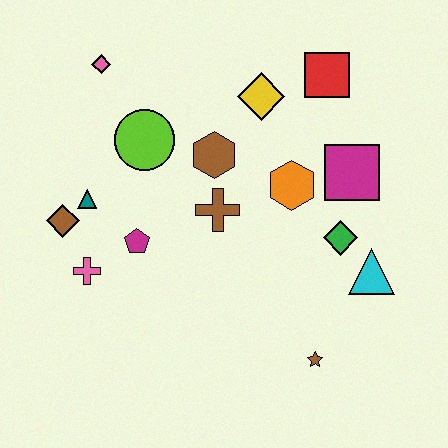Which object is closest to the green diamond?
The cyan triangle is closest to the green diamond.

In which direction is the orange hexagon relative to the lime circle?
The orange hexagon is to the right of the lime circle.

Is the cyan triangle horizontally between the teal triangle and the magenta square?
No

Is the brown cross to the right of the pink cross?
Yes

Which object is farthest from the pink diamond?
The brown star is farthest from the pink diamond.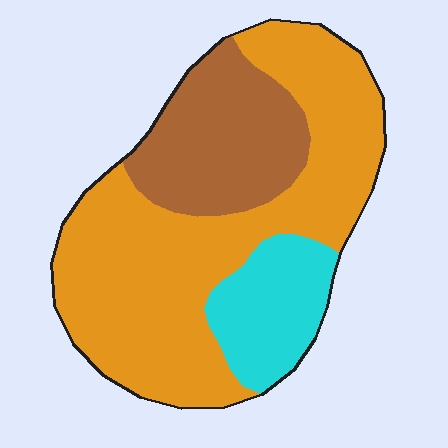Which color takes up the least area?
Cyan, at roughly 15%.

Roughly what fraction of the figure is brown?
Brown covers 24% of the figure.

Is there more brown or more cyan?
Brown.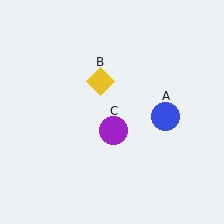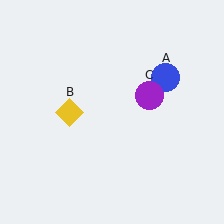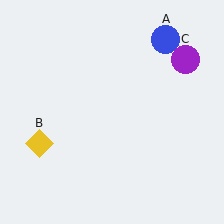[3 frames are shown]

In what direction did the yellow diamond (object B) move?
The yellow diamond (object B) moved down and to the left.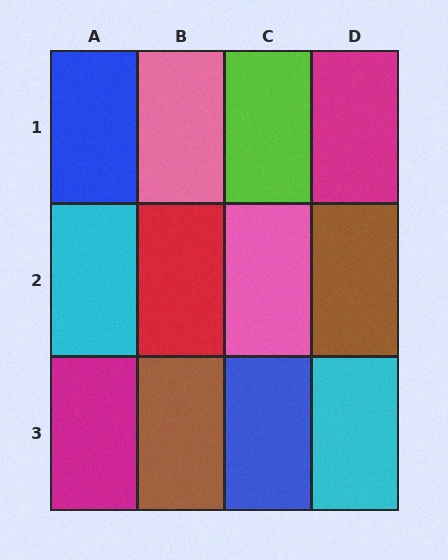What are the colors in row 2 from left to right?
Cyan, red, pink, brown.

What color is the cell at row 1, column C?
Lime.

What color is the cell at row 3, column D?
Cyan.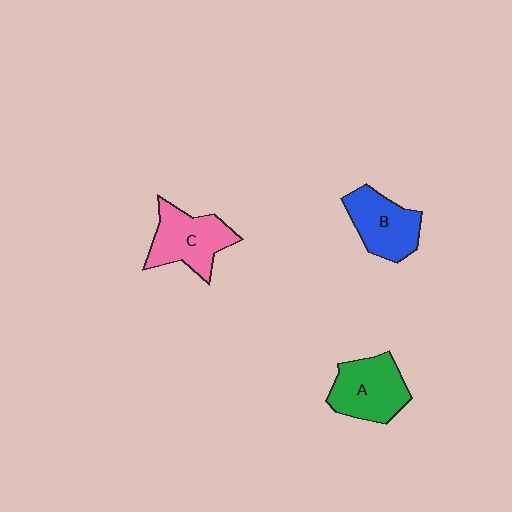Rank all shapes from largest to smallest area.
From largest to smallest: A (green), C (pink), B (blue).